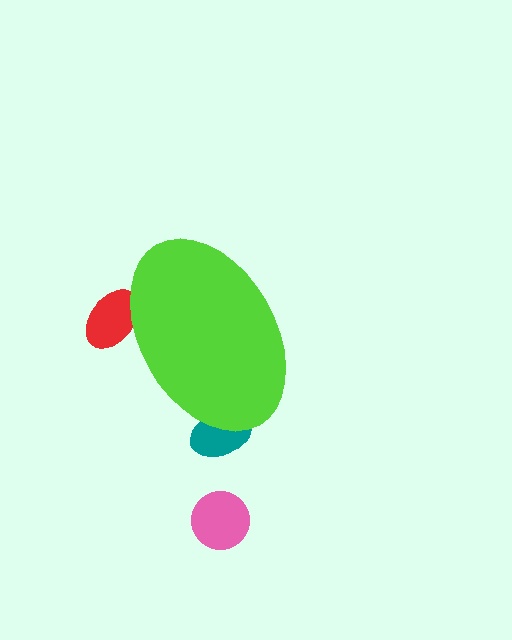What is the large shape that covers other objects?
A lime ellipse.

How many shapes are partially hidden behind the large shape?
2 shapes are partially hidden.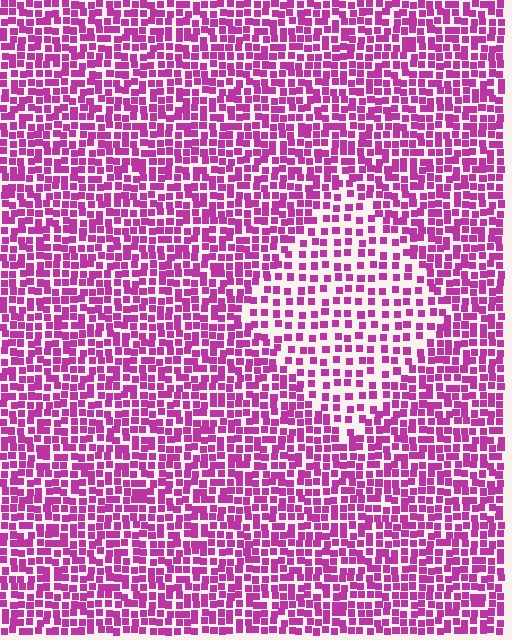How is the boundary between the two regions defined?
The boundary is defined by a change in element density (approximately 1.8x ratio). All elements are the same color, size, and shape.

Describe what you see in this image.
The image contains small magenta elements arranged at two different densities. A diamond-shaped region is visible where the elements are less densely packed than the surrounding area.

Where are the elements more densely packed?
The elements are more densely packed outside the diamond boundary.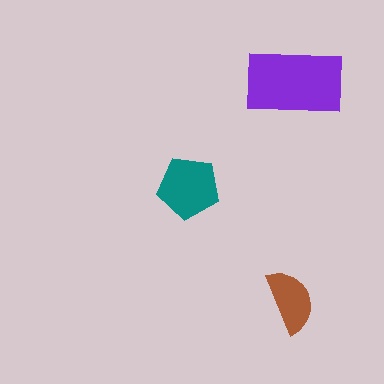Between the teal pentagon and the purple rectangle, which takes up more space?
The purple rectangle.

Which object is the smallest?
The brown semicircle.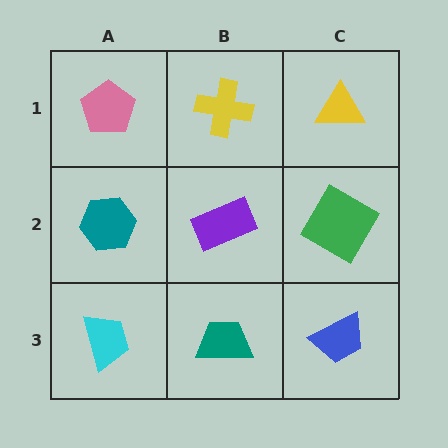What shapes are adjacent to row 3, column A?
A teal hexagon (row 2, column A), a teal trapezoid (row 3, column B).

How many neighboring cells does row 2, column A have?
3.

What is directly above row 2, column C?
A yellow triangle.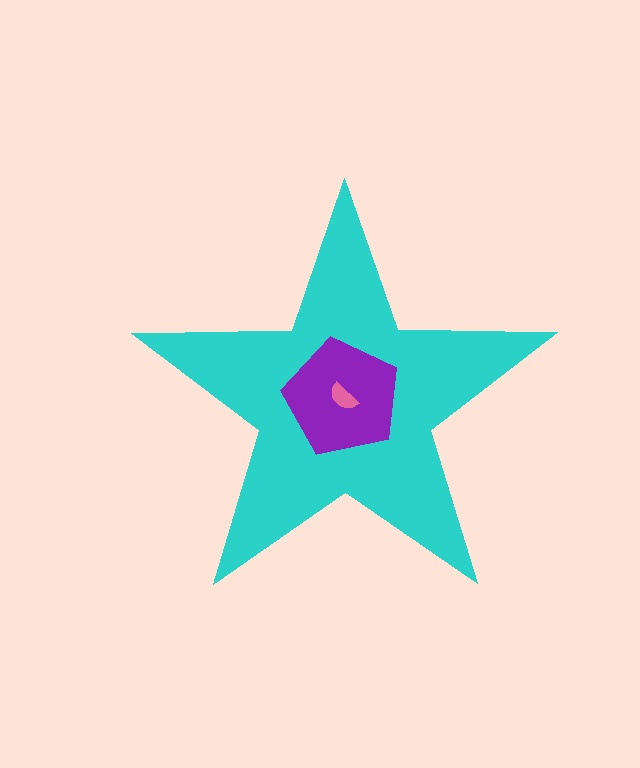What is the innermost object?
The pink semicircle.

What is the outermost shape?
The cyan star.